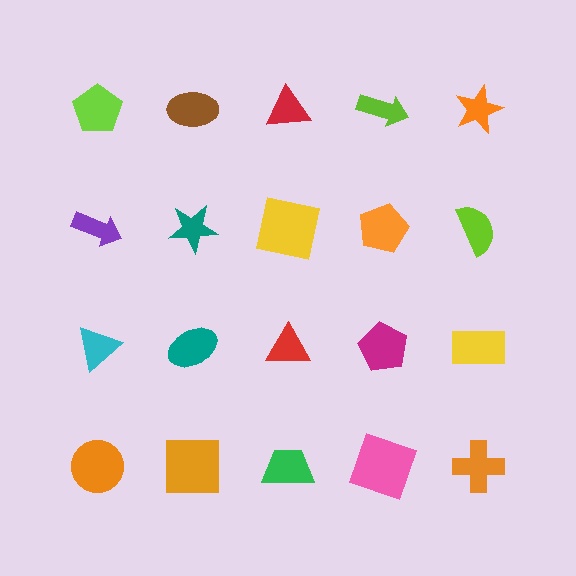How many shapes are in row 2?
5 shapes.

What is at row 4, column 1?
An orange circle.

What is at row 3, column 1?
A cyan triangle.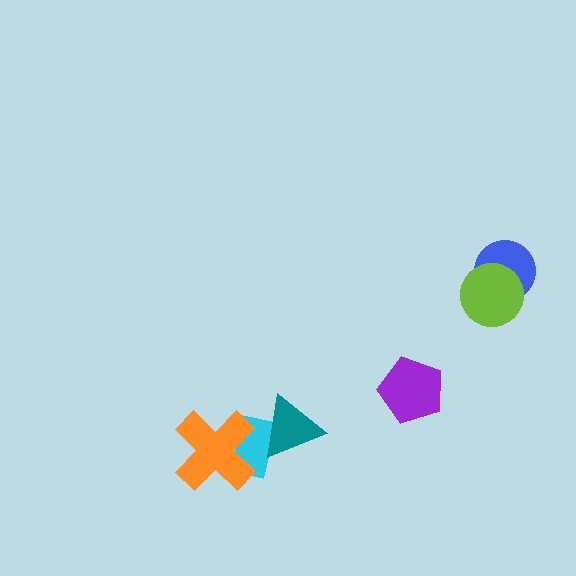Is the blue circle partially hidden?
Yes, it is partially covered by another shape.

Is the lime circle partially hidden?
No, no other shape covers it.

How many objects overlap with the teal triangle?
1 object overlaps with the teal triangle.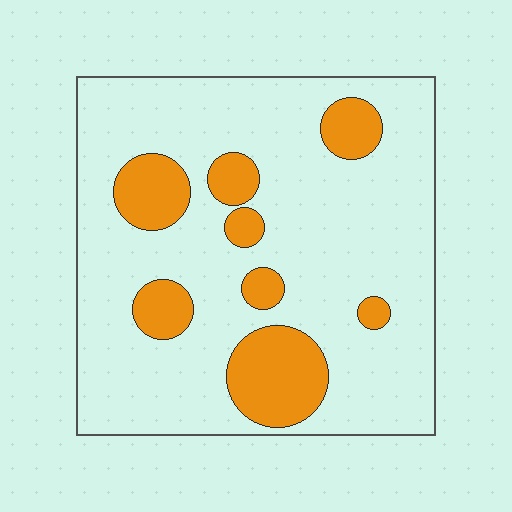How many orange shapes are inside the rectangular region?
8.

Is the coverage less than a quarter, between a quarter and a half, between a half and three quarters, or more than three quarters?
Less than a quarter.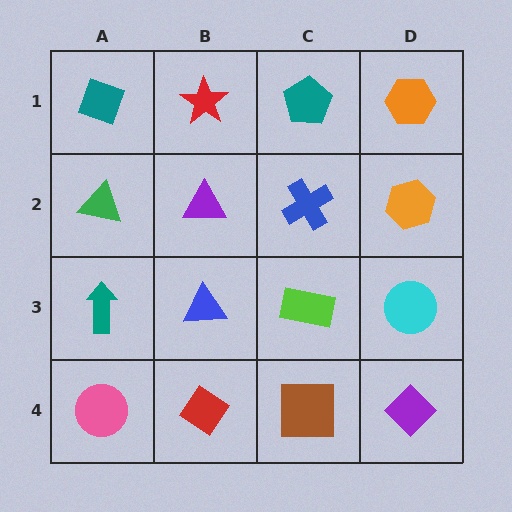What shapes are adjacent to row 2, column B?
A red star (row 1, column B), a blue triangle (row 3, column B), a green triangle (row 2, column A), a blue cross (row 2, column C).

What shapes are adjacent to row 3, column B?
A purple triangle (row 2, column B), a red diamond (row 4, column B), a teal arrow (row 3, column A), a lime rectangle (row 3, column C).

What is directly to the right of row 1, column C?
An orange hexagon.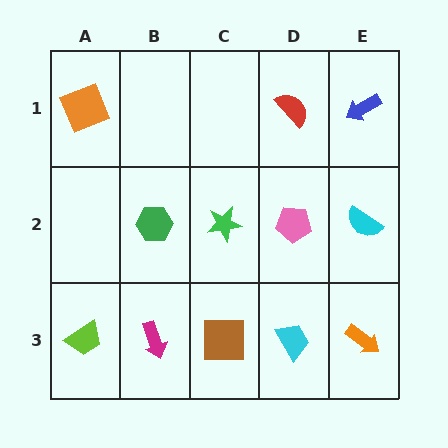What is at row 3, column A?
A lime trapezoid.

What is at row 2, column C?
A green star.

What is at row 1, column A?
An orange square.